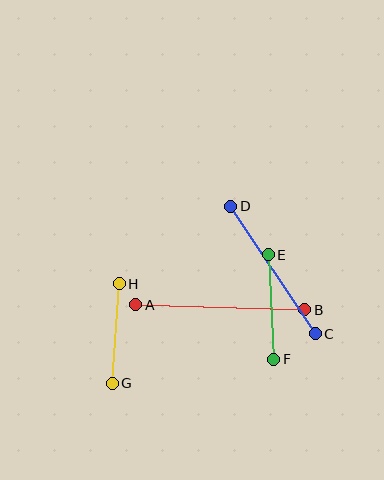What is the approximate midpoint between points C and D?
The midpoint is at approximately (273, 270) pixels.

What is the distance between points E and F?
The distance is approximately 104 pixels.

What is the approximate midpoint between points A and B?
The midpoint is at approximately (220, 307) pixels.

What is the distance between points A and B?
The distance is approximately 169 pixels.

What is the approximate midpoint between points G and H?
The midpoint is at approximately (116, 334) pixels.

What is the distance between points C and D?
The distance is approximately 153 pixels.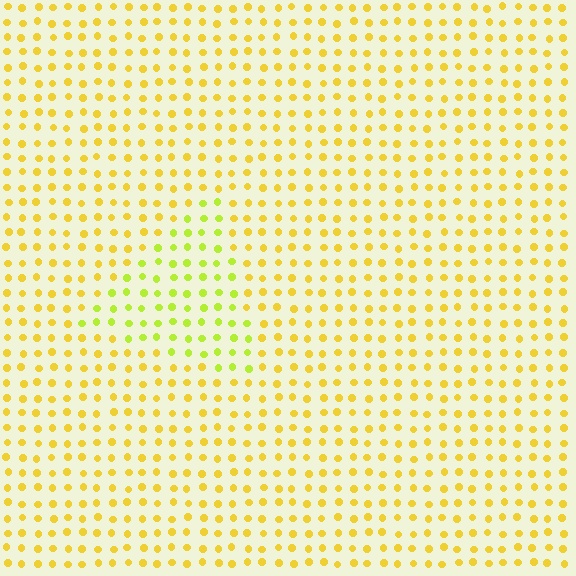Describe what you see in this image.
The image is filled with small yellow elements in a uniform arrangement. A triangle-shaped region is visible where the elements are tinted to a slightly different hue, forming a subtle color boundary.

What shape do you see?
I see a triangle.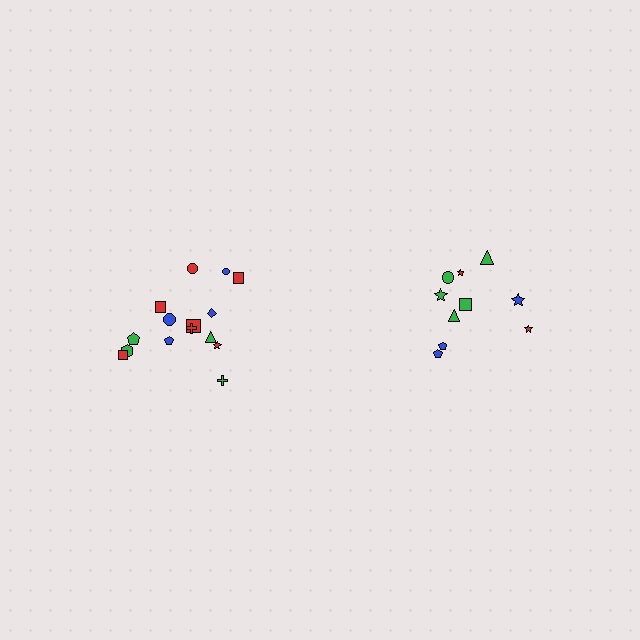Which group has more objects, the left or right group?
The left group.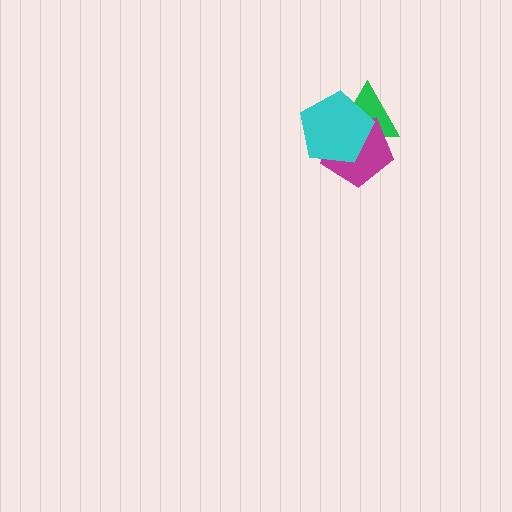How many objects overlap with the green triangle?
2 objects overlap with the green triangle.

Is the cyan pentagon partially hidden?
No, no other shape covers it.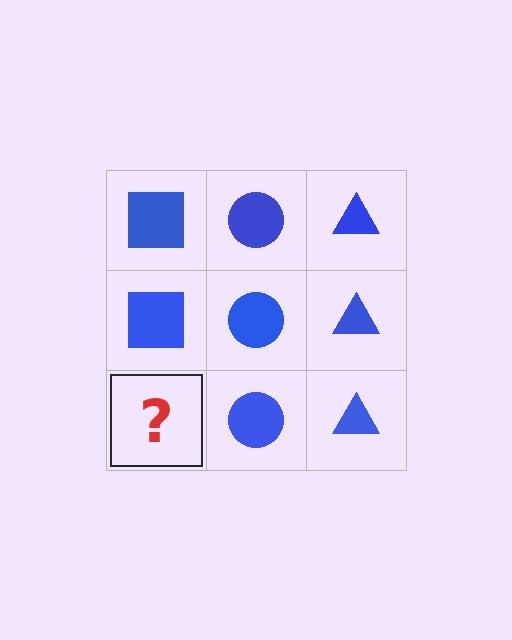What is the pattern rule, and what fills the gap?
The rule is that each column has a consistent shape. The gap should be filled with a blue square.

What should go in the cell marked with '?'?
The missing cell should contain a blue square.